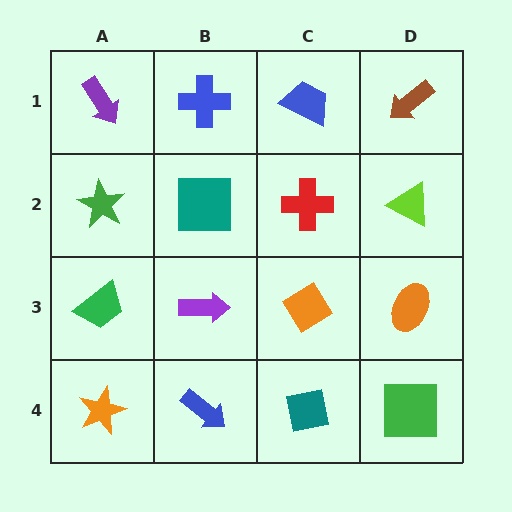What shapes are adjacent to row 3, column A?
A green star (row 2, column A), an orange star (row 4, column A), a purple arrow (row 3, column B).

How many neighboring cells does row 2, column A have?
3.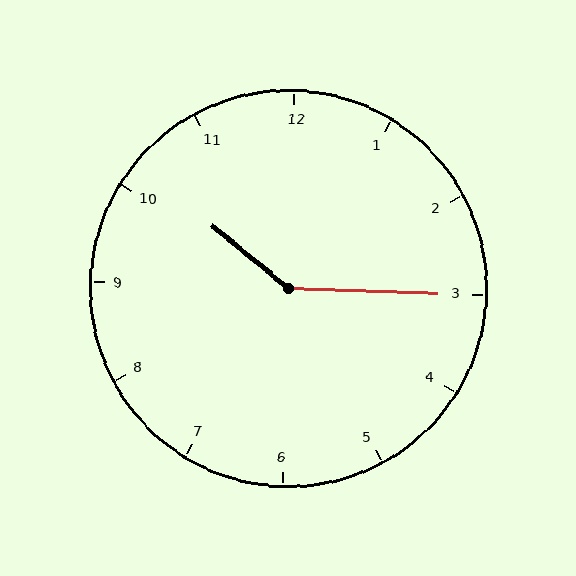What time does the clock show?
10:15.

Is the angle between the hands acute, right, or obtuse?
It is obtuse.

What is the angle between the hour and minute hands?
Approximately 142 degrees.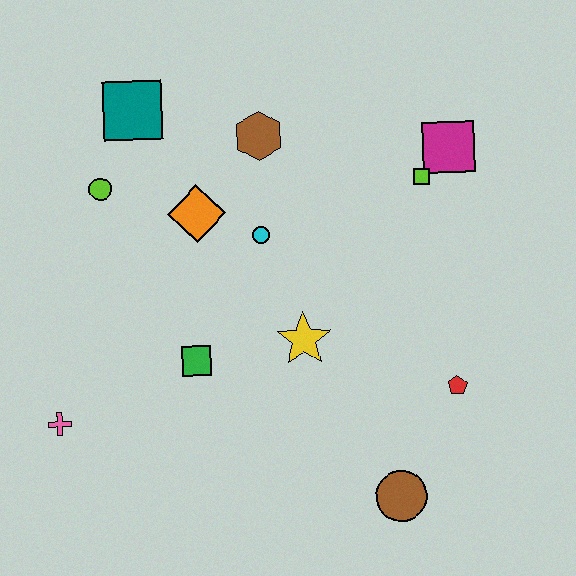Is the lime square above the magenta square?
No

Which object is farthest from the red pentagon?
The teal square is farthest from the red pentagon.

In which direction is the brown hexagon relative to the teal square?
The brown hexagon is to the right of the teal square.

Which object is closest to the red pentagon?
The brown circle is closest to the red pentagon.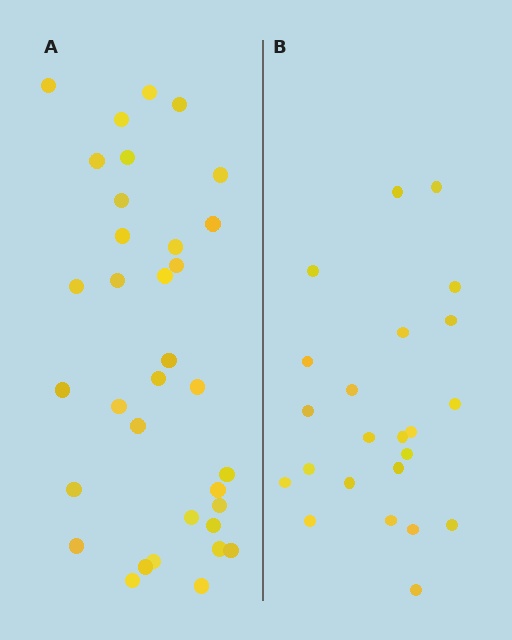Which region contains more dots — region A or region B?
Region A (the left region) has more dots.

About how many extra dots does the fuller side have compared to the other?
Region A has roughly 12 or so more dots than region B.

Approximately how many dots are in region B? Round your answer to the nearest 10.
About 20 dots. (The exact count is 23, which rounds to 20.)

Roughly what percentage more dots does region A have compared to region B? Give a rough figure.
About 50% more.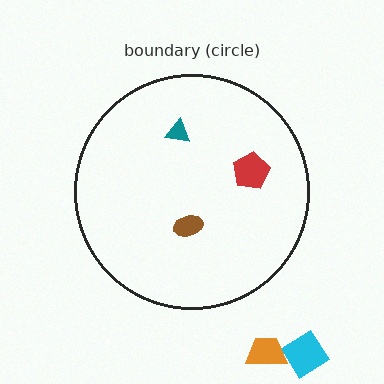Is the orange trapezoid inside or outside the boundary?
Outside.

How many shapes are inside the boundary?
3 inside, 2 outside.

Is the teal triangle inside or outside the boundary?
Inside.